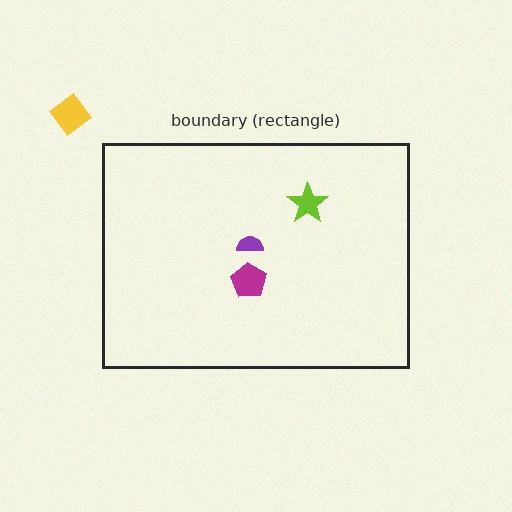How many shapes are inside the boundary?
3 inside, 1 outside.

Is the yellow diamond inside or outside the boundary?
Outside.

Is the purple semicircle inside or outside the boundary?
Inside.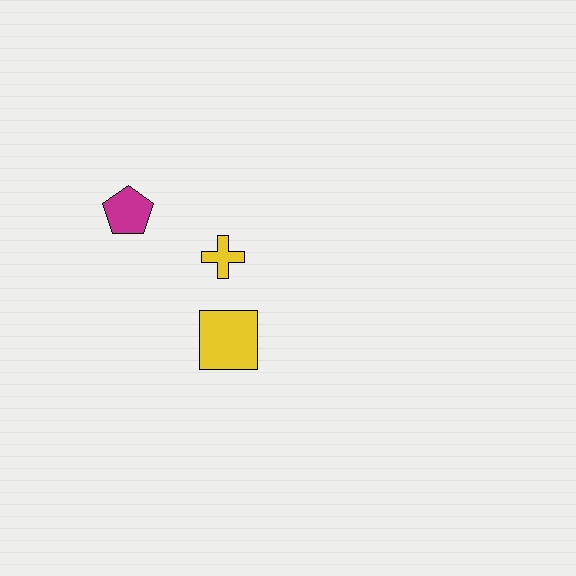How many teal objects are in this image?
There are no teal objects.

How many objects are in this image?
There are 3 objects.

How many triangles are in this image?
There are no triangles.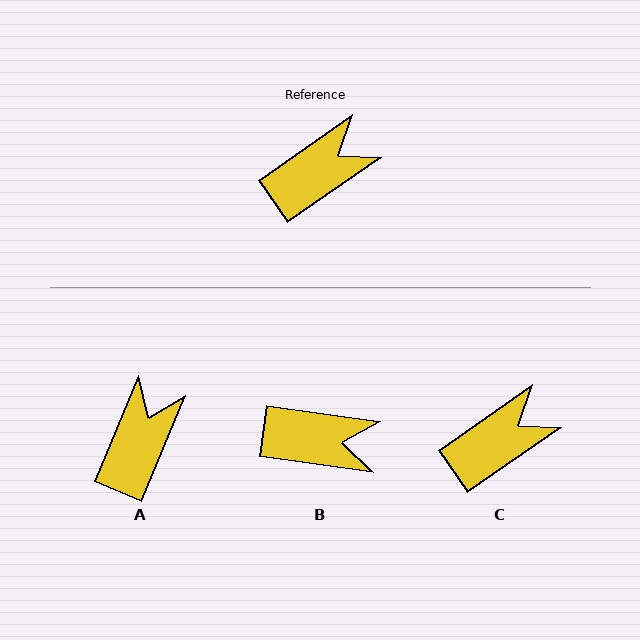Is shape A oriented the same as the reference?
No, it is off by about 33 degrees.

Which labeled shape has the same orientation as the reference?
C.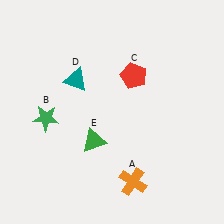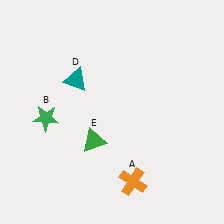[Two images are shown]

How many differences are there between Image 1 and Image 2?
There is 1 difference between the two images.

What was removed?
The red pentagon (C) was removed in Image 2.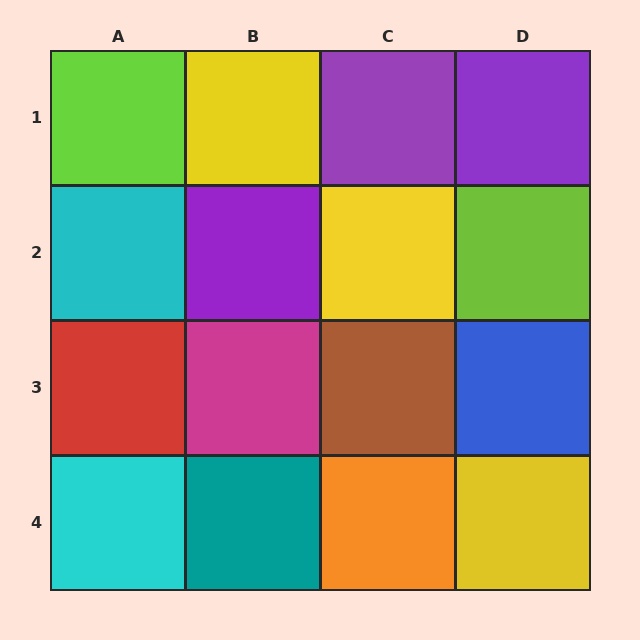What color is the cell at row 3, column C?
Brown.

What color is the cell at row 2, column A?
Cyan.